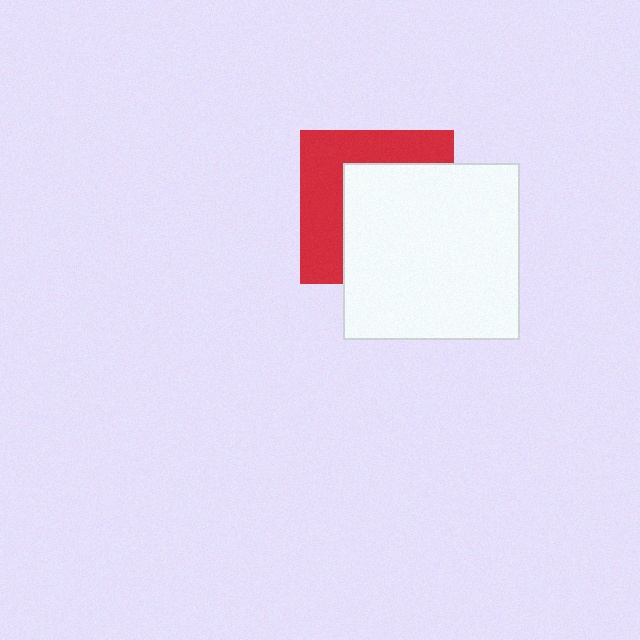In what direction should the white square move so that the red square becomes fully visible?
The white square should move toward the lower-right. That is the shortest direction to clear the overlap and leave the red square fully visible.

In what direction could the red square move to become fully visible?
The red square could move toward the upper-left. That would shift it out from behind the white square entirely.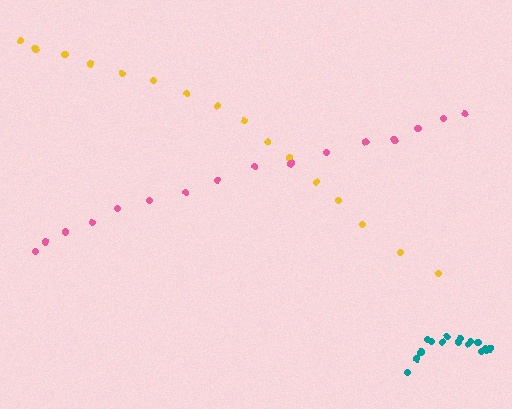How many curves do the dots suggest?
There are 3 distinct paths.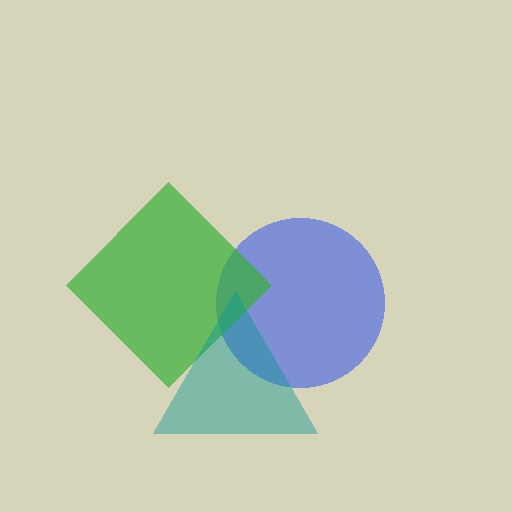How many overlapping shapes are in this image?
There are 3 overlapping shapes in the image.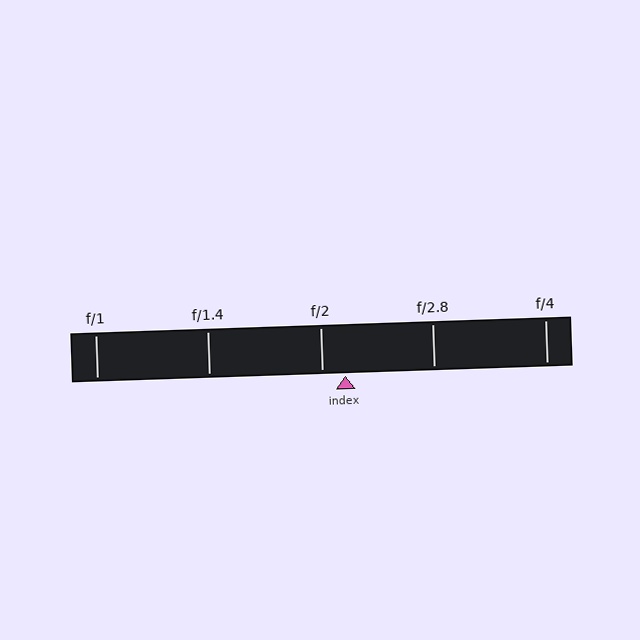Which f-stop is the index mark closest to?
The index mark is closest to f/2.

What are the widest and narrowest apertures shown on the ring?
The widest aperture shown is f/1 and the narrowest is f/4.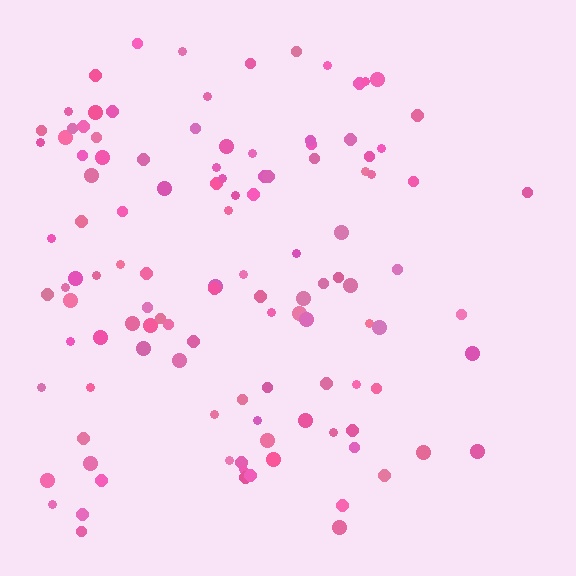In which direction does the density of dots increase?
From right to left, with the left side densest.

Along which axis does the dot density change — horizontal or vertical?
Horizontal.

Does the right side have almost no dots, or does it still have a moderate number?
Still a moderate number, just noticeably fewer than the left.